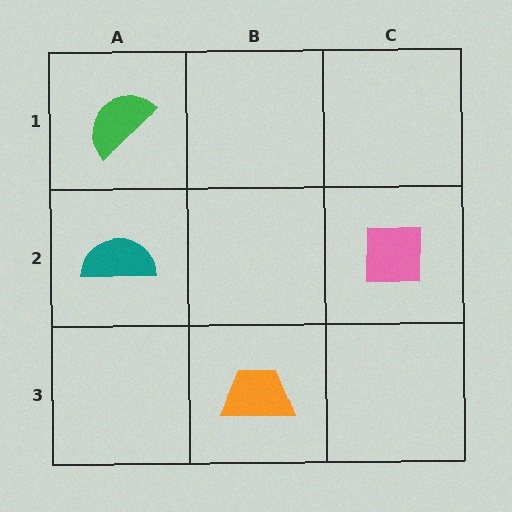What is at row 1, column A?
A green semicircle.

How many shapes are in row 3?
1 shape.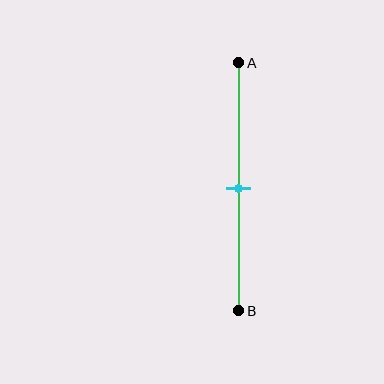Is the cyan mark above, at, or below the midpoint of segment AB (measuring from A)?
The cyan mark is approximately at the midpoint of segment AB.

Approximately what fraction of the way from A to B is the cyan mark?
The cyan mark is approximately 50% of the way from A to B.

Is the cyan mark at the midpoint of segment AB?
Yes, the mark is approximately at the midpoint.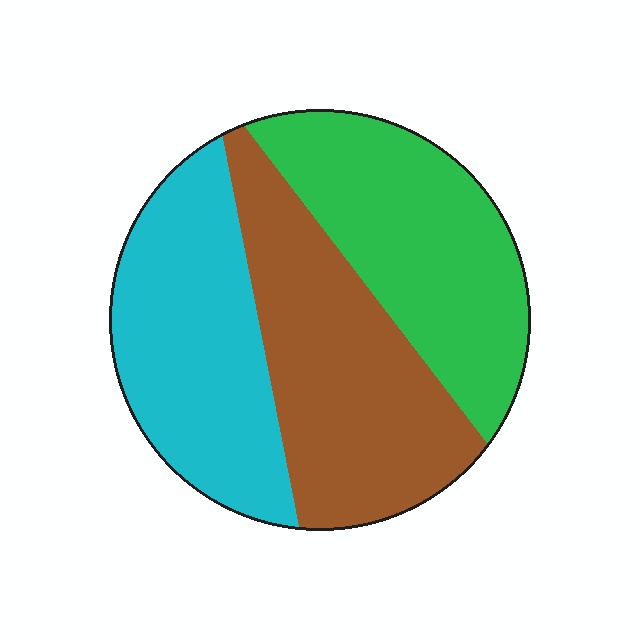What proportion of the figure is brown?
Brown covers around 35% of the figure.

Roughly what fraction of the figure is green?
Green covers 33% of the figure.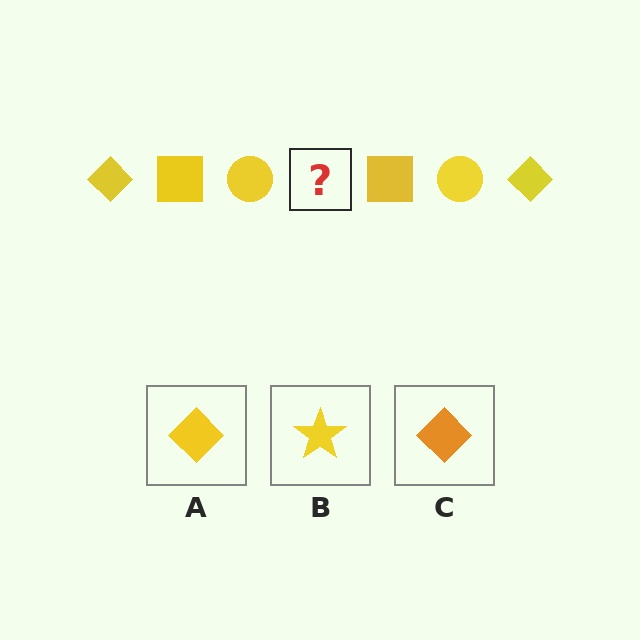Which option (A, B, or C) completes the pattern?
A.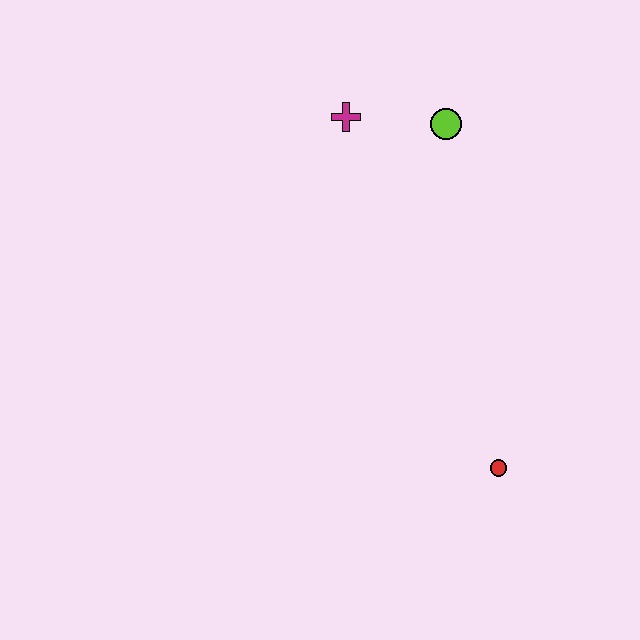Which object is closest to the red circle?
The lime circle is closest to the red circle.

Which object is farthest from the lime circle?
The red circle is farthest from the lime circle.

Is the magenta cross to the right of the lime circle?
No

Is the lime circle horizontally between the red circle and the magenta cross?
Yes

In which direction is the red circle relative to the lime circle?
The red circle is below the lime circle.